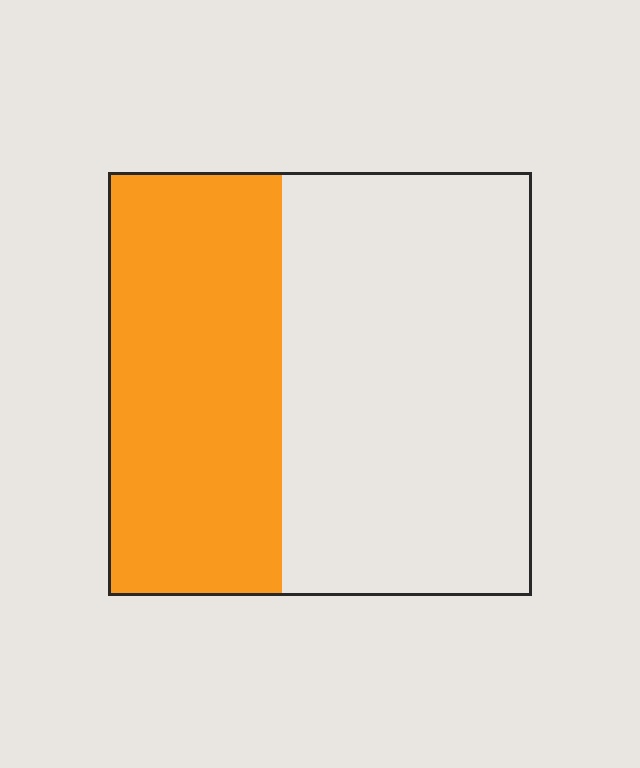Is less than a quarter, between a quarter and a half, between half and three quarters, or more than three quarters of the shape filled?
Between a quarter and a half.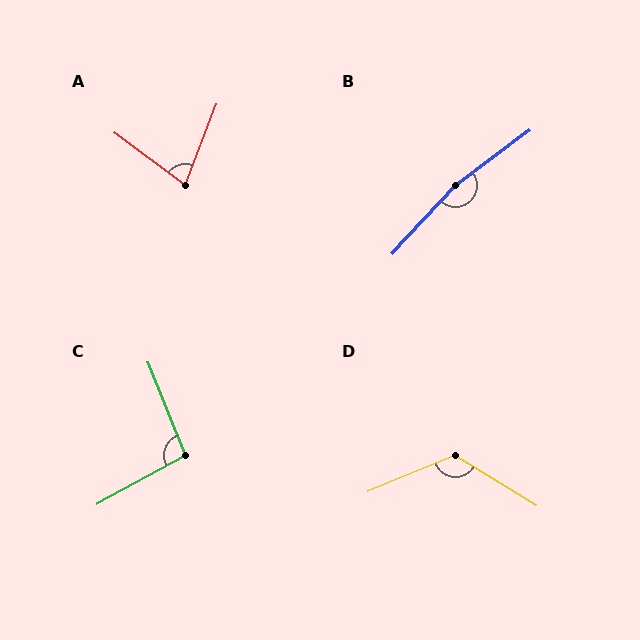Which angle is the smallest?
A, at approximately 74 degrees.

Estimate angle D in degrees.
Approximately 126 degrees.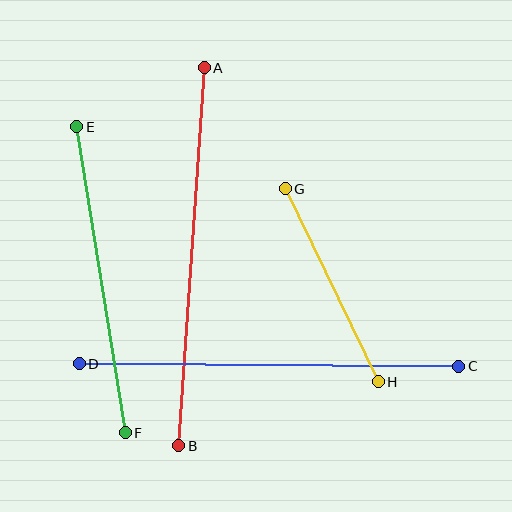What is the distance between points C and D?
The distance is approximately 379 pixels.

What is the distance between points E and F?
The distance is approximately 310 pixels.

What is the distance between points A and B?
The distance is approximately 379 pixels.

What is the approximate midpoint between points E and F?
The midpoint is at approximately (101, 280) pixels.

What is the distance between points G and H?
The distance is approximately 214 pixels.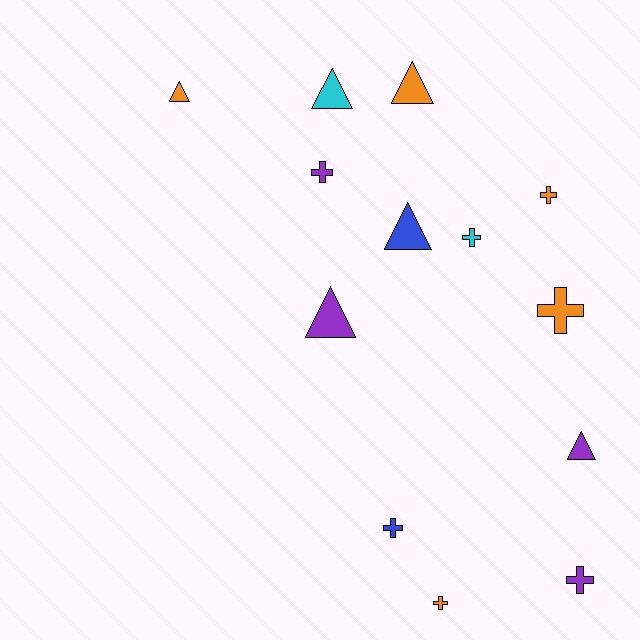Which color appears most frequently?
Orange, with 5 objects.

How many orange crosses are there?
There are 3 orange crosses.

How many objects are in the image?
There are 13 objects.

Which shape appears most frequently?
Cross, with 7 objects.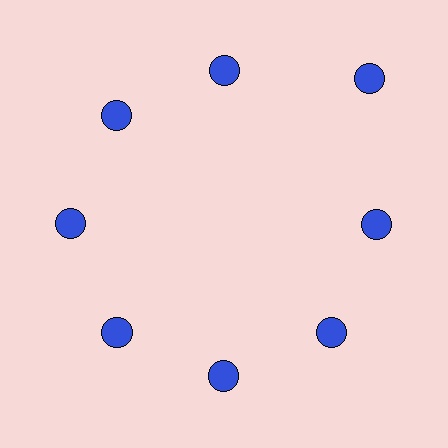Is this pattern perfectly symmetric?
No. The 8 blue circles are arranged in a ring, but one element near the 2 o'clock position is pushed outward from the center, breaking the 8-fold rotational symmetry.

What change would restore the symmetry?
The symmetry would be restored by moving it inward, back onto the ring so that all 8 circles sit at equal angles and equal distance from the center.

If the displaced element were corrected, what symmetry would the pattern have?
It would have 8-fold rotational symmetry — the pattern would map onto itself every 45 degrees.